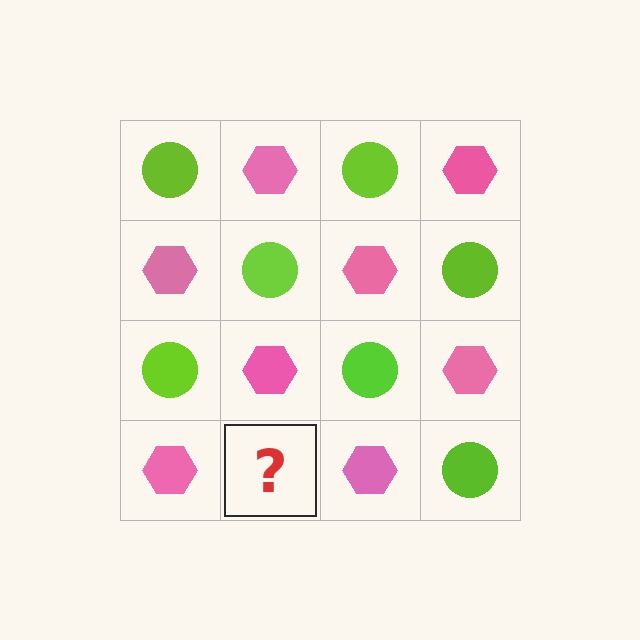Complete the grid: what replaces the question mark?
The question mark should be replaced with a lime circle.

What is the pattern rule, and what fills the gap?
The rule is that it alternates lime circle and pink hexagon in a checkerboard pattern. The gap should be filled with a lime circle.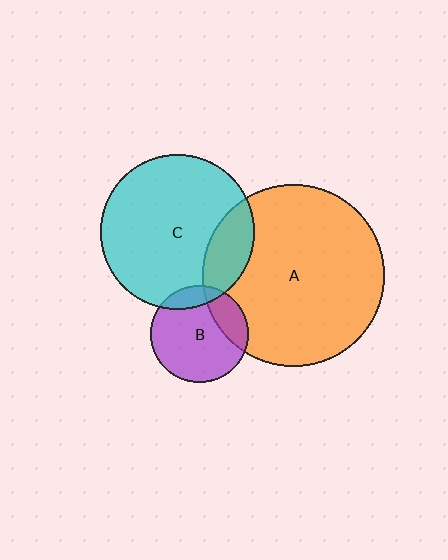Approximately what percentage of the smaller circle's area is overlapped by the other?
Approximately 20%.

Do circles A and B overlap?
Yes.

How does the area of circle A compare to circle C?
Approximately 1.4 times.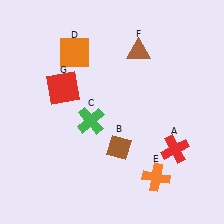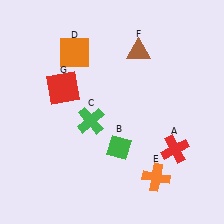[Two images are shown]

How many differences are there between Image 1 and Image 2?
There is 1 difference between the two images.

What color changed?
The diamond (B) changed from brown in Image 1 to green in Image 2.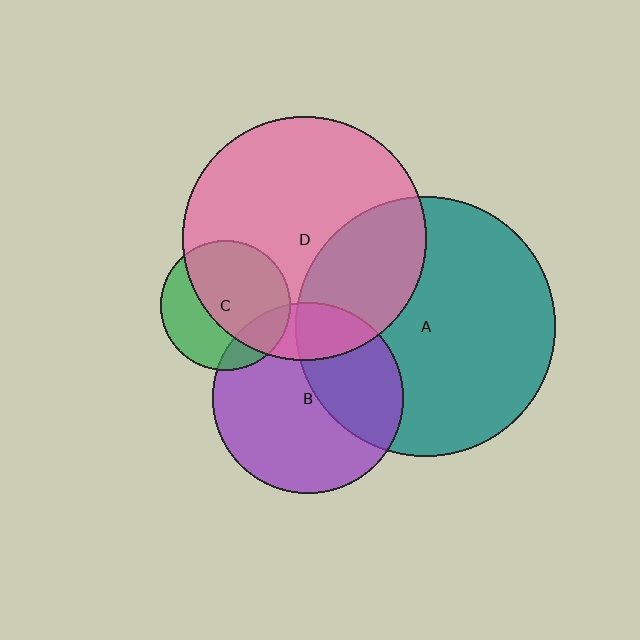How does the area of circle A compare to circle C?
Approximately 4.0 times.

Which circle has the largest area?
Circle A (teal).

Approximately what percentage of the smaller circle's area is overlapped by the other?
Approximately 30%.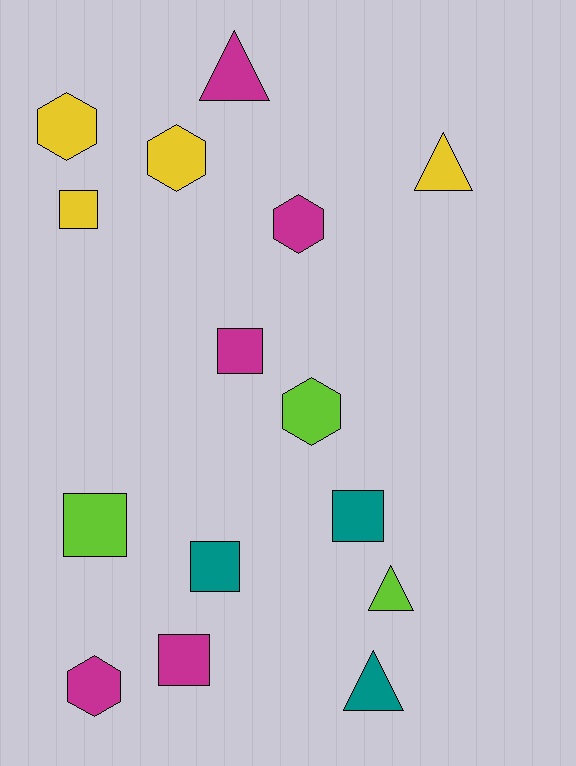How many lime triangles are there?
There is 1 lime triangle.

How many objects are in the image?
There are 15 objects.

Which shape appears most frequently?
Square, with 6 objects.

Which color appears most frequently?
Magenta, with 5 objects.